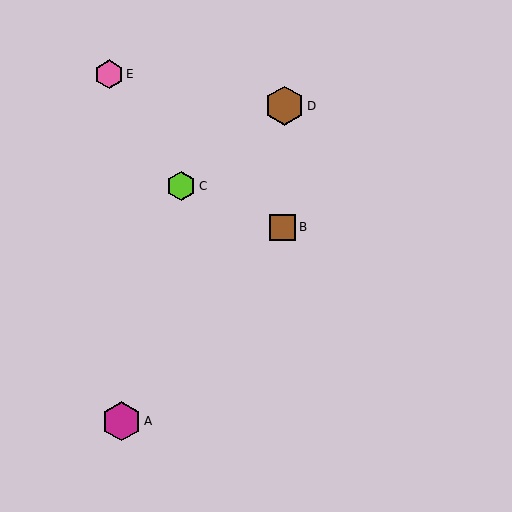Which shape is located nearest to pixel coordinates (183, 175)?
The lime hexagon (labeled C) at (181, 186) is nearest to that location.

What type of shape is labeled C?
Shape C is a lime hexagon.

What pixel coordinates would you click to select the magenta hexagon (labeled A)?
Click at (122, 421) to select the magenta hexagon A.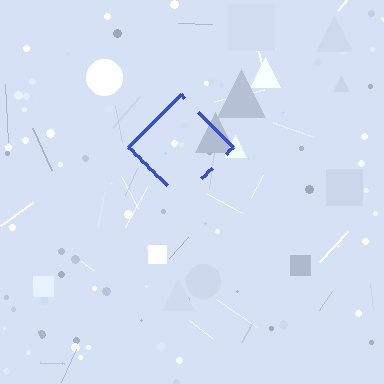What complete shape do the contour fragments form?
The contour fragments form a diamond.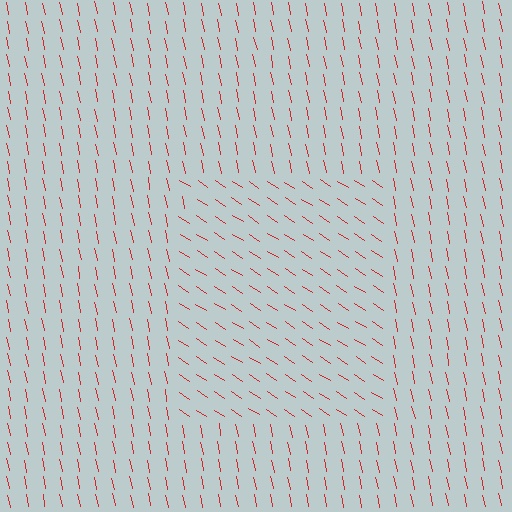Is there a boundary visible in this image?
Yes, there is a texture boundary formed by a change in line orientation.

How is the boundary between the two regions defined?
The boundary is defined purely by a change in line orientation (approximately 45 degrees difference). All lines are the same color and thickness.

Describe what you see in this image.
The image is filled with small red line segments. A rectangle region in the image has lines oriented differently from the surrounding lines, creating a visible texture boundary.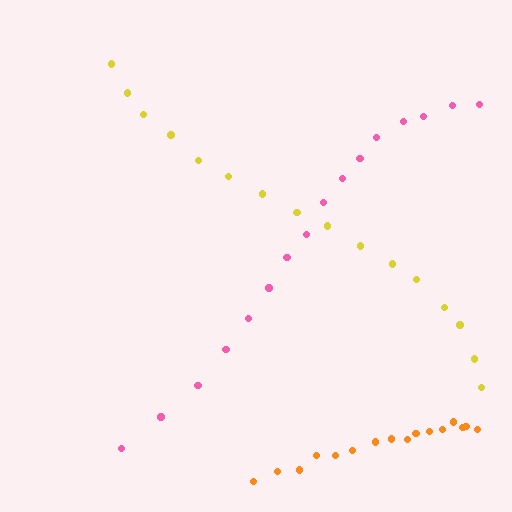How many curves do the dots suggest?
There are 3 distinct paths.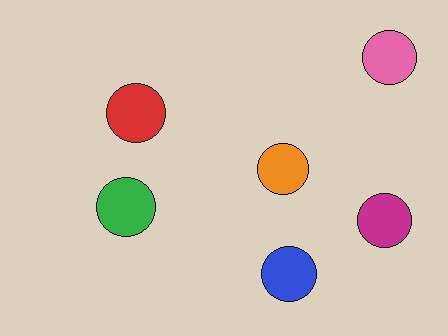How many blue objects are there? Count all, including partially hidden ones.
There is 1 blue object.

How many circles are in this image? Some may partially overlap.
There are 6 circles.